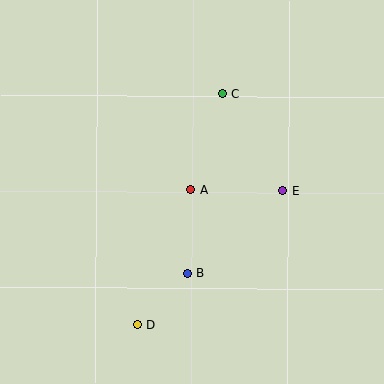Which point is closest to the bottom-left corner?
Point D is closest to the bottom-left corner.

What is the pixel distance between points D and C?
The distance between D and C is 245 pixels.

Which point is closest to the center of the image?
Point A at (191, 190) is closest to the center.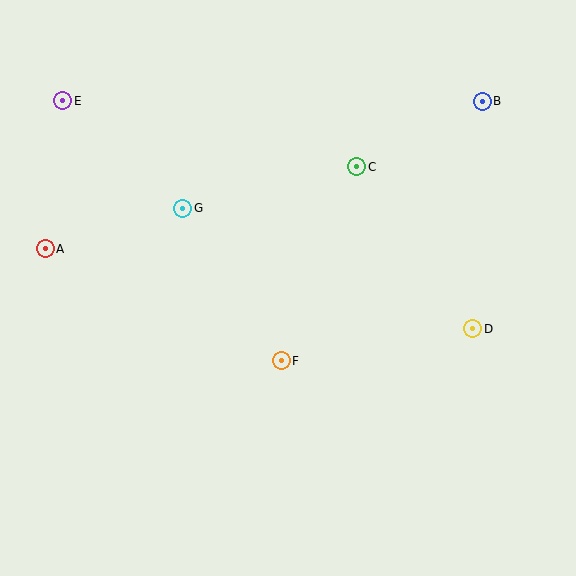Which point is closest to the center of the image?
Point F at (282, 360) is closest to the center.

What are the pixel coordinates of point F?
Point F is at (282, 360).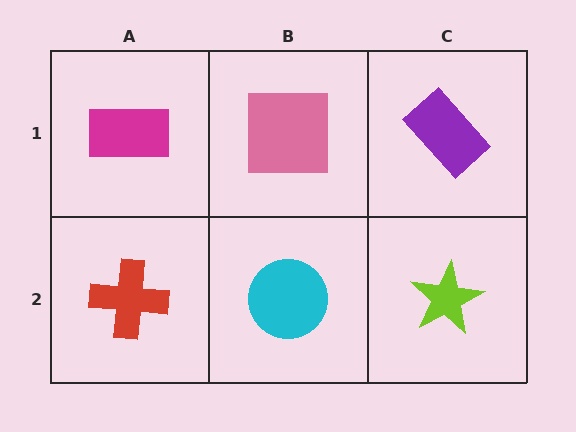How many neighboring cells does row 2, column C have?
2.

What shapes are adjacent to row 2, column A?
A magenta rectangle (row 1, column A), a cyan circle (row 2, column B).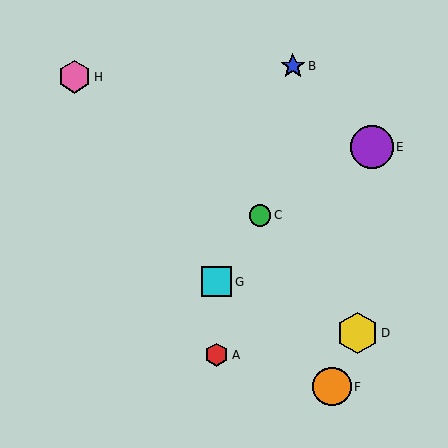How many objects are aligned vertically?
2 objects (A, G) are aligned vertically.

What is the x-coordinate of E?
Object E is at x≈372.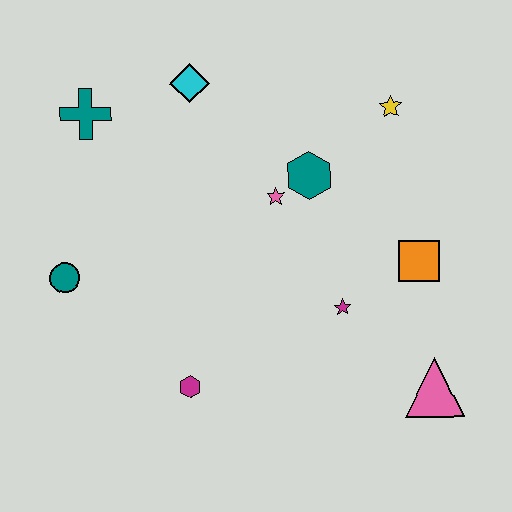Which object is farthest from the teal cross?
The pink triangle is farthest from the teal cross.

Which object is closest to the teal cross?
The cyan diamond is closest to the teal cross.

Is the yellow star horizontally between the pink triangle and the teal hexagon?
Yes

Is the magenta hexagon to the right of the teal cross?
Yes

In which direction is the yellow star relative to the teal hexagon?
The yellow star is to the right of the teal hexagon.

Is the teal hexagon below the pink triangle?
No